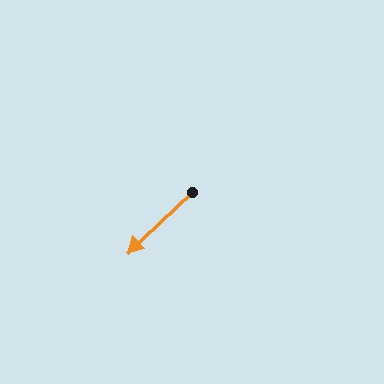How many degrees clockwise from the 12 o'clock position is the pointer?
Approximately 227 degrees.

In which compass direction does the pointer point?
Southwest.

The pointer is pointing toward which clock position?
Roughly 8 o'clock.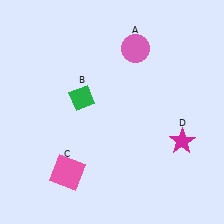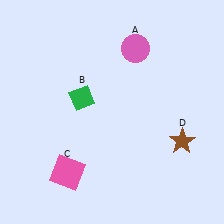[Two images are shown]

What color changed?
The star (D) changed from magenta in Image 1 to brown in Image 2.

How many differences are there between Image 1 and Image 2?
There is 1 difference between the two images.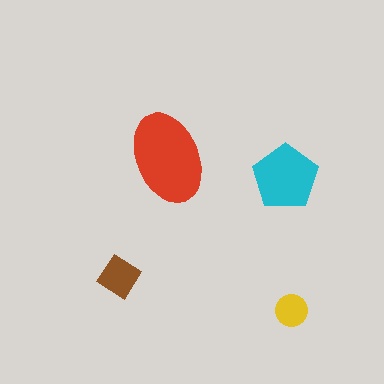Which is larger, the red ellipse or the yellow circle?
The red ellipse.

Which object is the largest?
The red ellipse.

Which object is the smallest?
The yellow circle.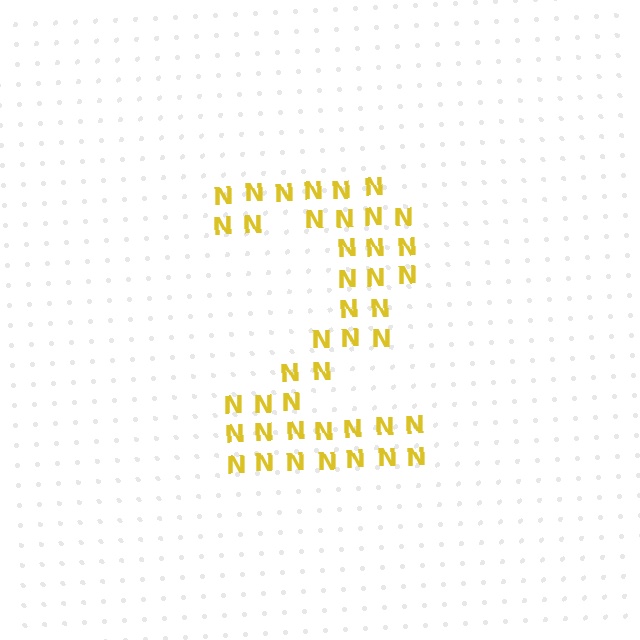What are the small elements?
The small elements are letter N's.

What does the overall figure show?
The overall figure shows the digit 2.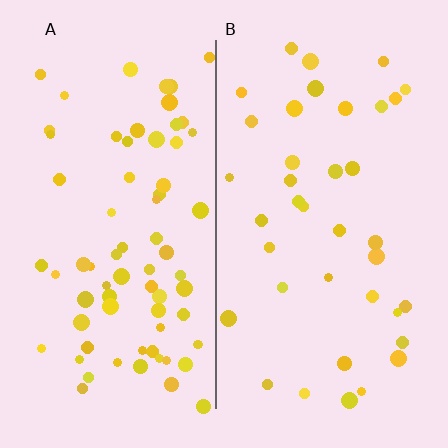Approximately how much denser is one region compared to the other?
Approximately 1.9× — region A over region B.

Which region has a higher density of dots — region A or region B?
A (the left).